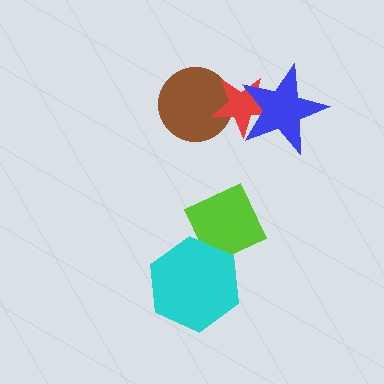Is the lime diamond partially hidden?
Yes, it is partially covered by another shape.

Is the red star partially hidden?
Yes, it is partially covered by another shape.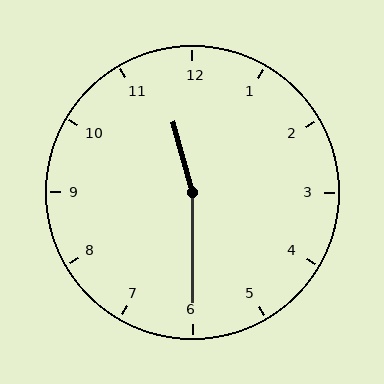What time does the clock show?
11:30.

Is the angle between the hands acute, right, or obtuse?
It is obtuse.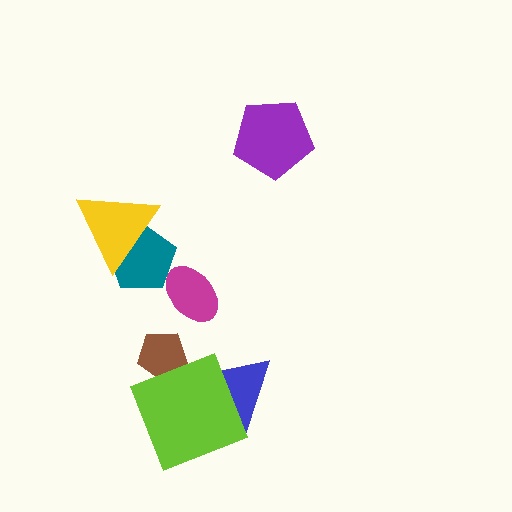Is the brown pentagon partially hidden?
Yes, it is partially covered by another shape.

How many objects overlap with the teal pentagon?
1 object overlaps with the teal pentagon.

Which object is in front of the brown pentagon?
The lime square is in front of the brown pentagon.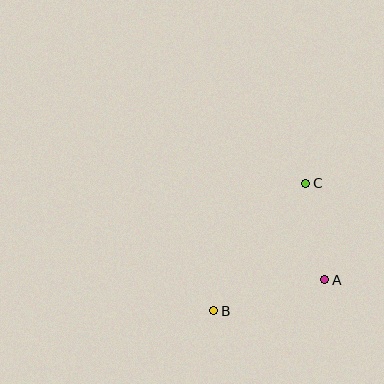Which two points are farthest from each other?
Points B and C are farthest from each other.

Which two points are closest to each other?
Points A and C are closest to each other.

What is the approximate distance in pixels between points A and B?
The distance between A and B is approximately 115 pixels.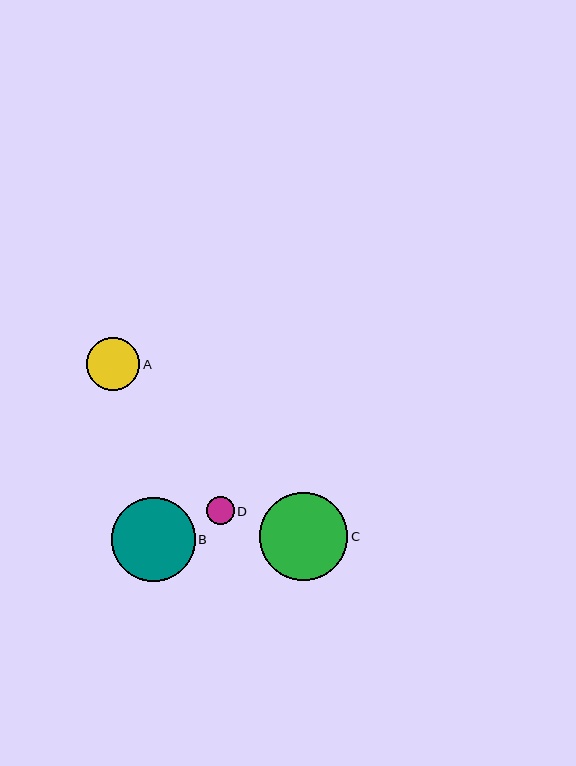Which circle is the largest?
Circle C is the largest with a size of approximately 88 pixels.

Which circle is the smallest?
Circle D is the smallest with a size of approximately 28 pixels.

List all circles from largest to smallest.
From largest to smallest: C, B, A, D.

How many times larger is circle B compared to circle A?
Circle B is approximately 1.6 times the size of circle A.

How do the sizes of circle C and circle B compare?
Circle C and circle B are approximately the same size.